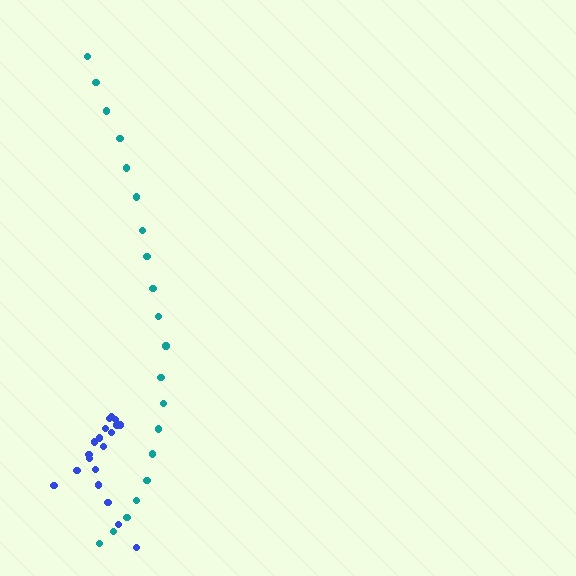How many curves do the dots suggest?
There are 2 distinct paths.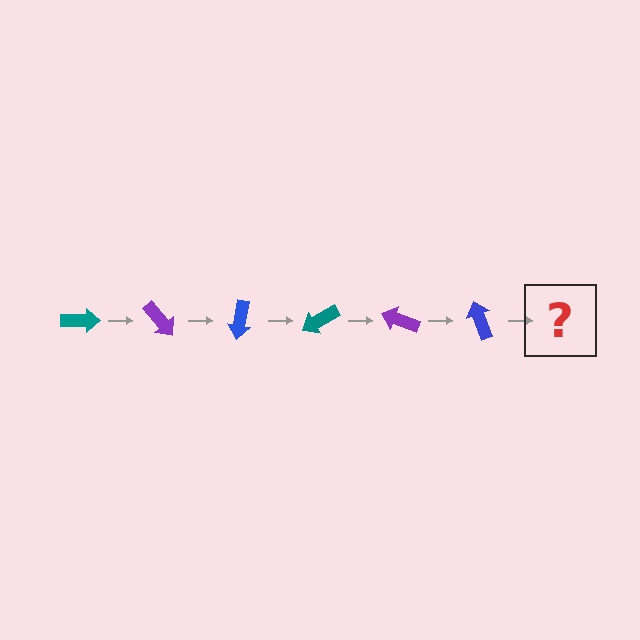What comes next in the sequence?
The next element should be a teal arrow, rotated 300 degrees from the start.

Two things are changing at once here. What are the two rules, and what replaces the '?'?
The two rules are that it rotates 50 degrees each step and the color cycles through teal, purple, and blue. The '?' should be a teal arrow, rotated 300 degrees from the start.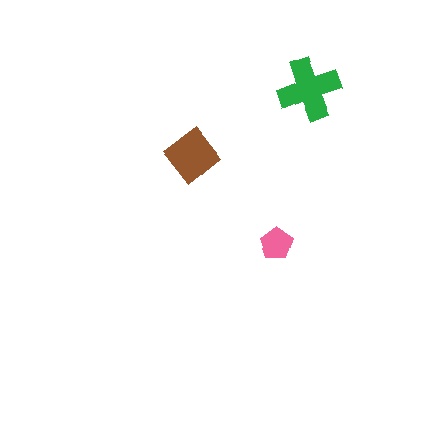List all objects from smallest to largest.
The pink pentagon, the brown diamond, the green cross.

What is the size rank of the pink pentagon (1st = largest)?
3rd.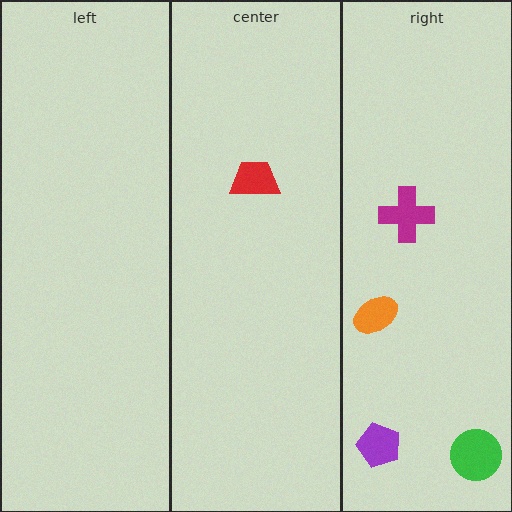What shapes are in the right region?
The magenta cross, the orange ellipse, the green circle, the purple pentagon.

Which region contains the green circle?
The right region.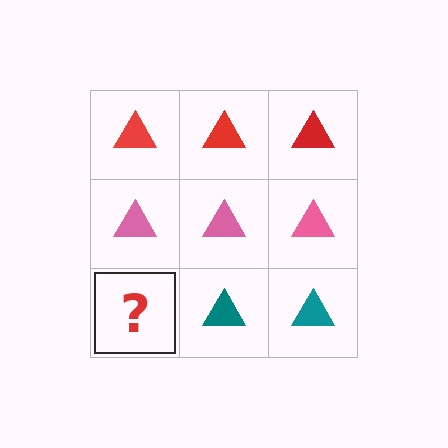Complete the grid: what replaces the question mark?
The question mark should be replaced with a teal triangle.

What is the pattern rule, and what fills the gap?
The rule is that each row has a consistent color. The gap should be filled with a teal triangle.